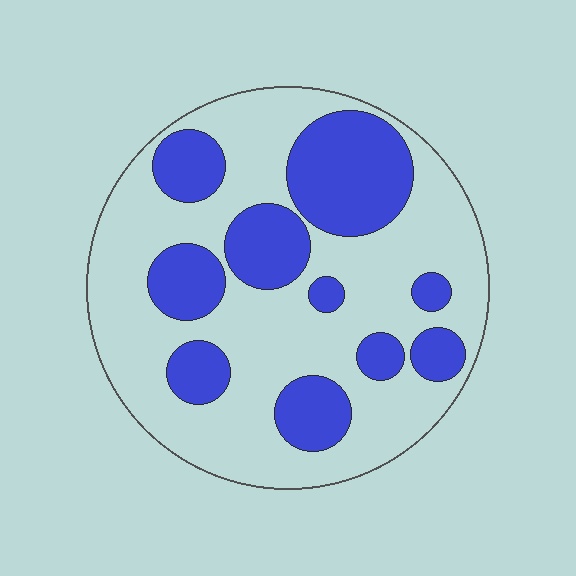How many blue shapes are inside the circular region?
10.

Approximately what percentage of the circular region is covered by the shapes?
Approximately 35%.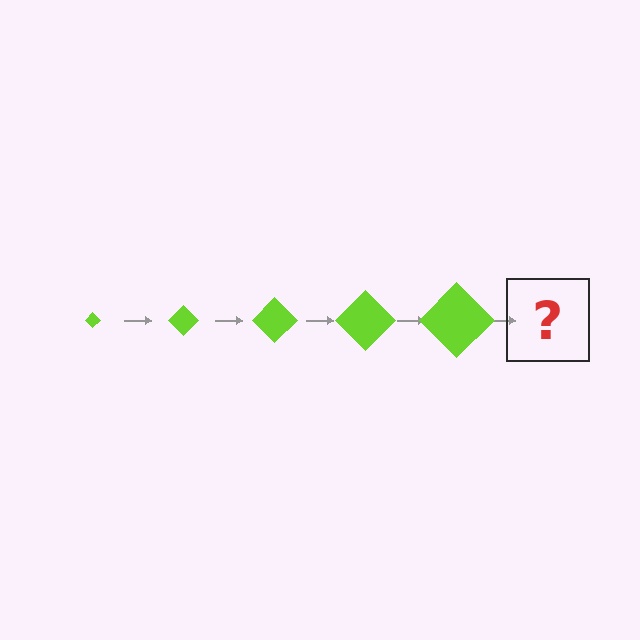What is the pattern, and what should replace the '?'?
The pattern is that the diamond gets progressively larger each step. The '?' should be a lime diamond, larger than the previous one.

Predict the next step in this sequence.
The next step is a lime diamond, larger than the previous one.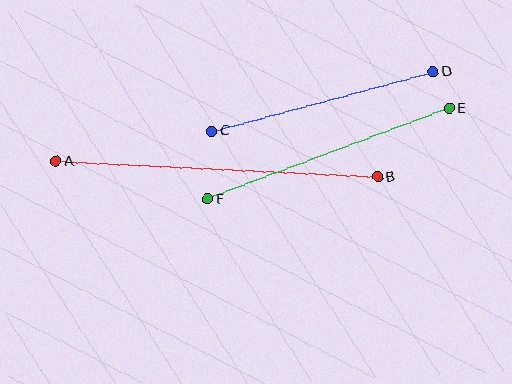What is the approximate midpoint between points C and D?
The midpoint is at approximately (322, 102) pixels.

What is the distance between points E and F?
The distance is approximately 258 pixels.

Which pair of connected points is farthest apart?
Points A and B are farthest apart.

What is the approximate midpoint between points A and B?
The midpoint is at approximately (217, 169) pixels.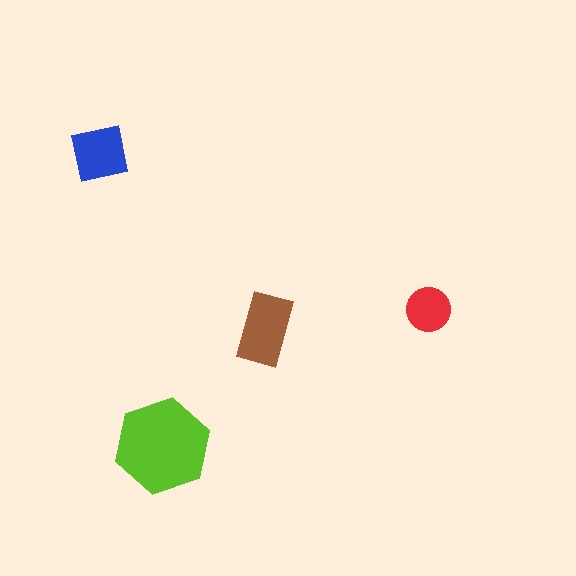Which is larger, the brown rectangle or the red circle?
The brown rectangle.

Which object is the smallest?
The red circle.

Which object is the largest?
The lime hexagon.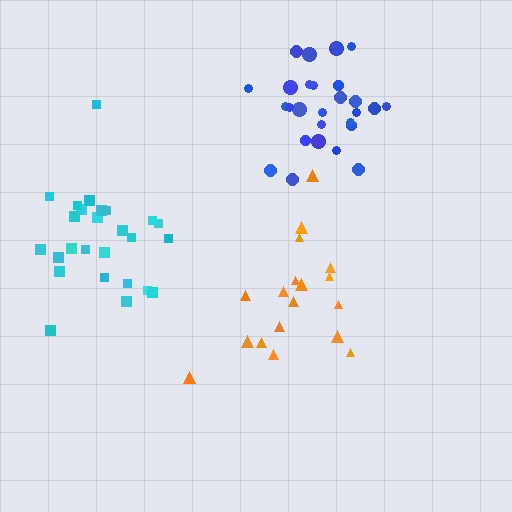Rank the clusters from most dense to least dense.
blue, cyan, orange.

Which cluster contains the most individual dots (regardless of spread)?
Blue (27).